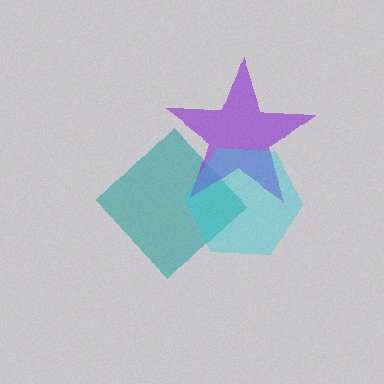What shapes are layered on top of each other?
The layered shapes are: a teal diamond, a purple star, a cyan hexagon.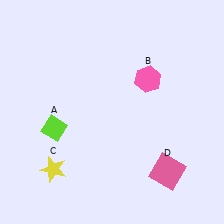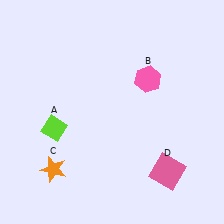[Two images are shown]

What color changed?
The star (C) changed from yellow in Image 1 to orange in Image 2.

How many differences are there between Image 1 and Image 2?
There is 1 difference between the two images.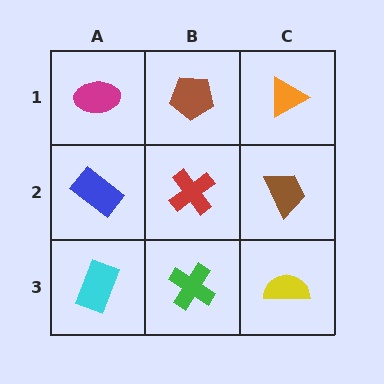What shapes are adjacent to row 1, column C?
A brown trapezoid (row 2, column C), a brown pentagon (row 1, column B).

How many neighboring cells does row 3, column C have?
2.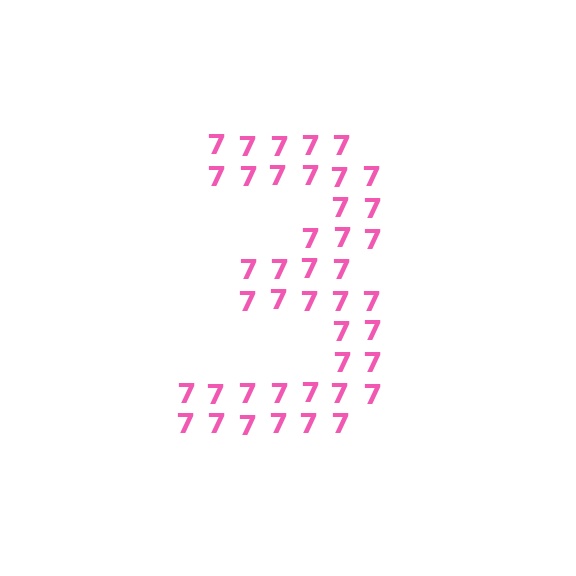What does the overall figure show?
The overall figure shows the digit 3.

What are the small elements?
The small elements are digit 7's.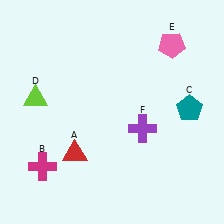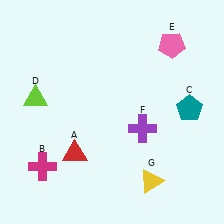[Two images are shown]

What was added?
A yellow triangle (G) was added in Image 2.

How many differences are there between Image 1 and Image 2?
There is 1 difference between the two images.